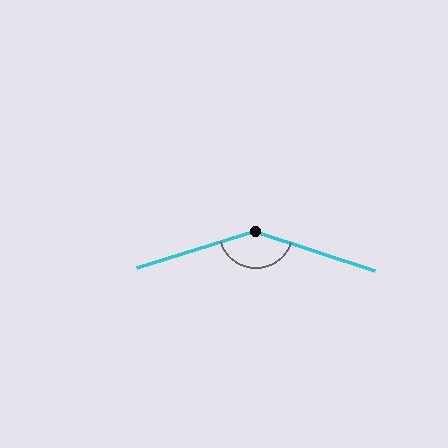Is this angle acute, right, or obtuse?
It is obtuse.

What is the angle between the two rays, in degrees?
Approximately 144 degrees.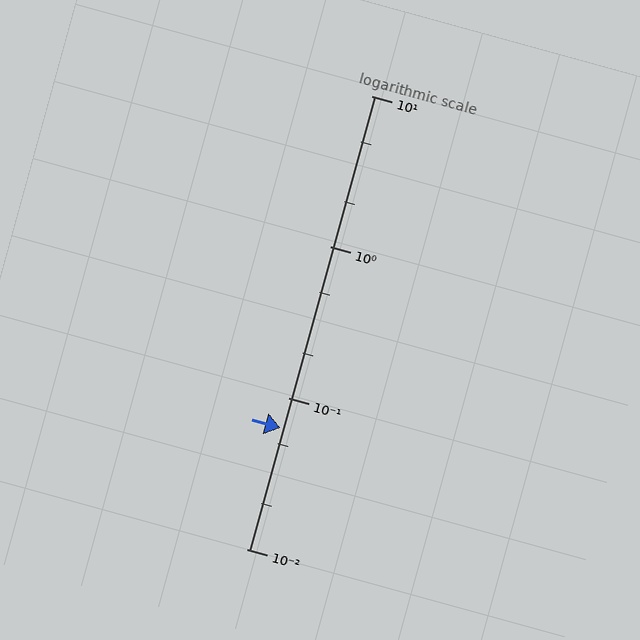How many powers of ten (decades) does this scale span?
The scale spans 3 decades, from 0.01 to 10.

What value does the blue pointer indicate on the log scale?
The pointer indicates approximately 0.063.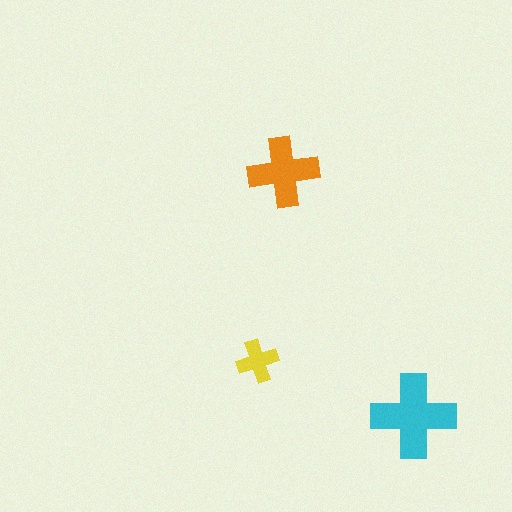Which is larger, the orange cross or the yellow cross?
The orange one.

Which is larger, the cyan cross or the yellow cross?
The cyan one.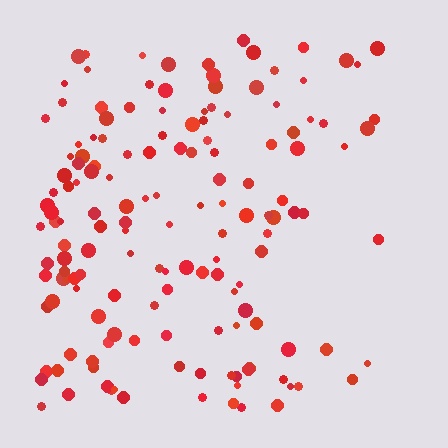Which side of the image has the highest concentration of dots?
The left.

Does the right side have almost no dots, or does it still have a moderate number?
Still a moderate number, just noticeably fewer than the left.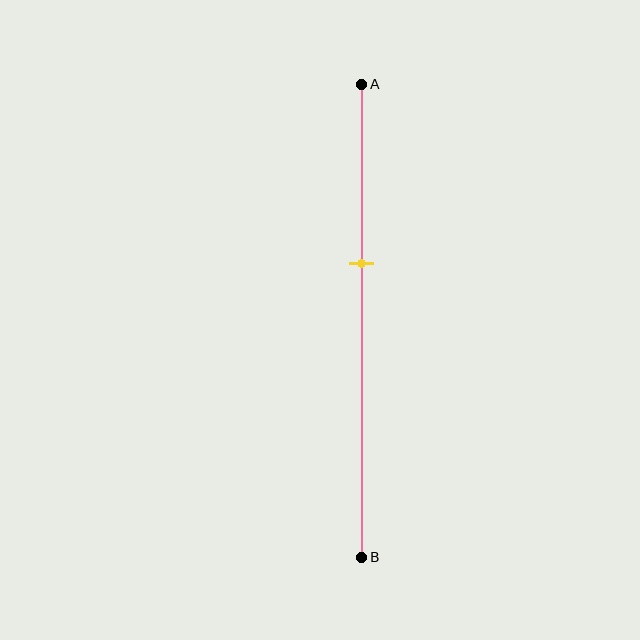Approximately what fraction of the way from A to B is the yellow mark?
The yellow mark is approximately 40% of the way from A to B.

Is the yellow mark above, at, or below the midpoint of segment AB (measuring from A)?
The yellow mark is above the midpoint of segment AB.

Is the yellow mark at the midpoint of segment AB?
No, the mark is at about 40% from A, not at the 50% midpoint.